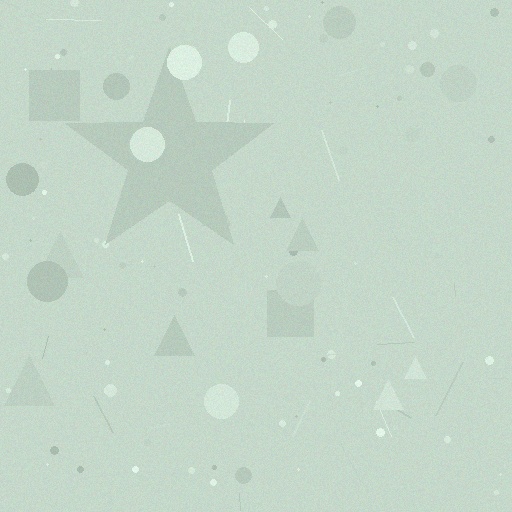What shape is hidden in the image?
A star is hidden in the image.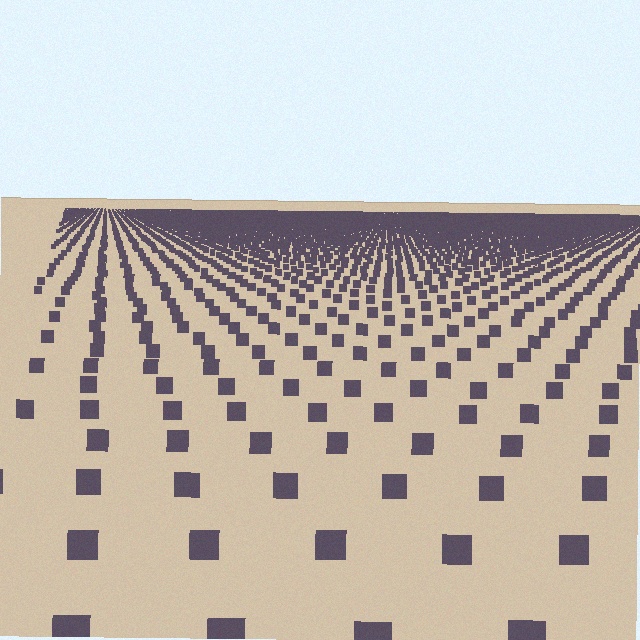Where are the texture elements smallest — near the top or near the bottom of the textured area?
Near the top.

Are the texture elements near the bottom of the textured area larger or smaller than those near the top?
Larger. Near the bottom, elements are closer to the viewer and appear at a bigger on-screen size.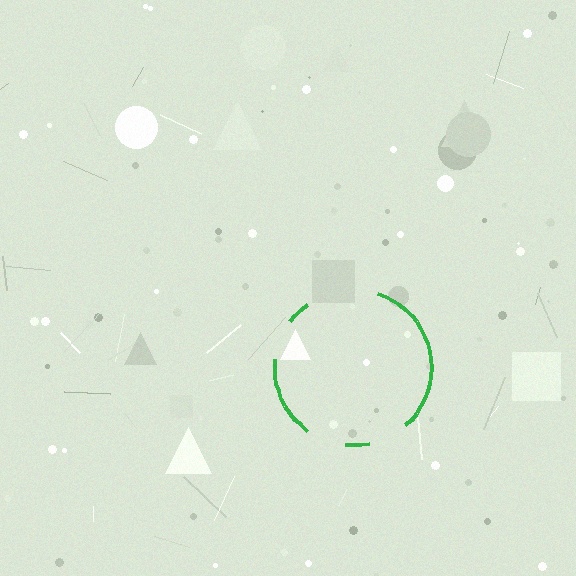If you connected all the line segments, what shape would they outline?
They would outline a circle.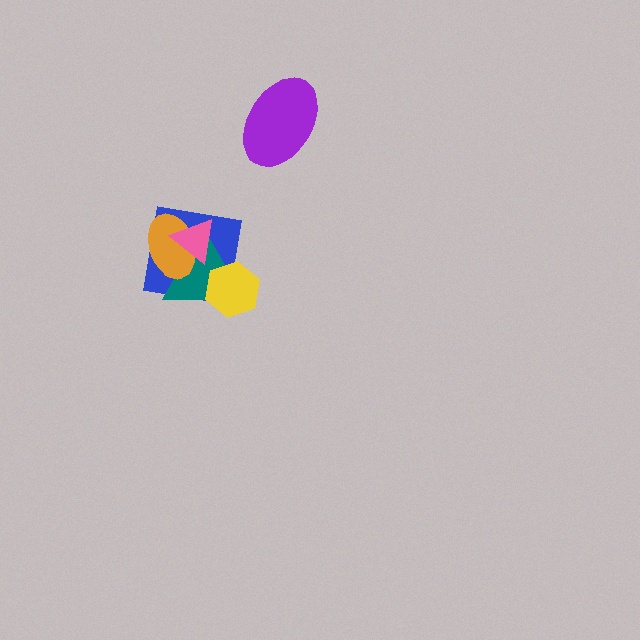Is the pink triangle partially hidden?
No, no other shape covers it.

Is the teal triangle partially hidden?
Yes, it is partially covered by another shape.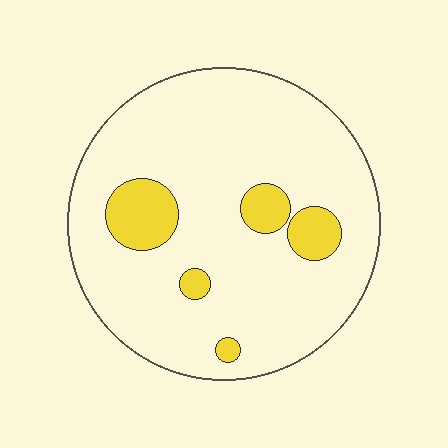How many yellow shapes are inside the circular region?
5.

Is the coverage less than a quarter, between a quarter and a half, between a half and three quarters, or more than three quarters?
Less than a quarter.